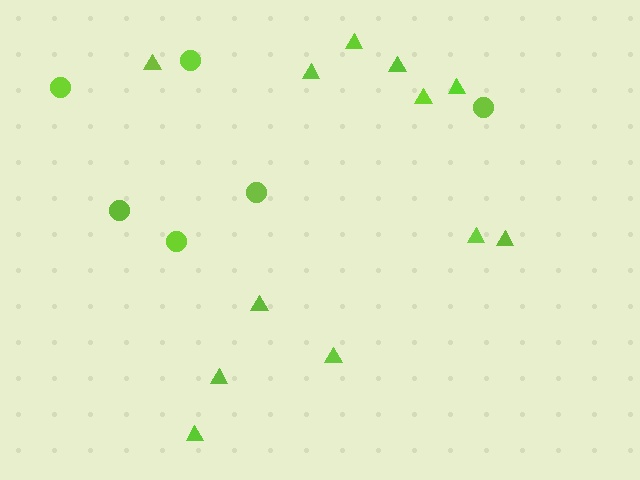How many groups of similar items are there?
There are 2 groups: one group of circles (6) and one group of triangles (12).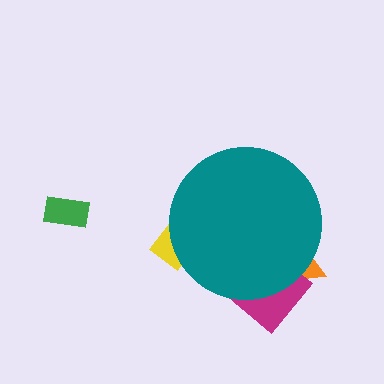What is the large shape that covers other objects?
A teal circle.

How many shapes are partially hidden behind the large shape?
3 shapes are partially hidden.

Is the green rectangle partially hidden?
No, the green rectangle is fully visible.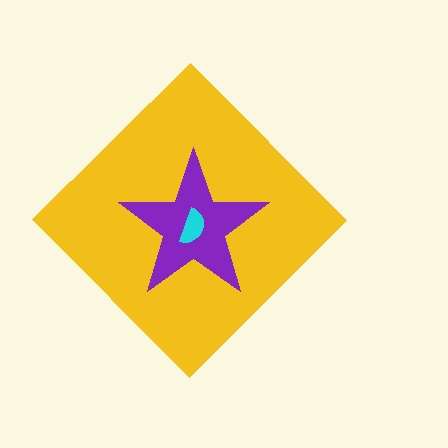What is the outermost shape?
The yellow diamond.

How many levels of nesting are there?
3.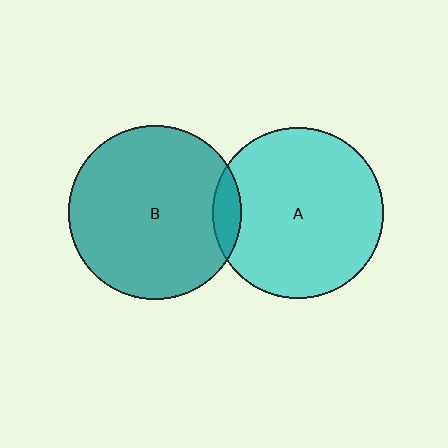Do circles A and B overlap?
Yes.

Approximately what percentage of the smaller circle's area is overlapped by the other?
Approximately 10%.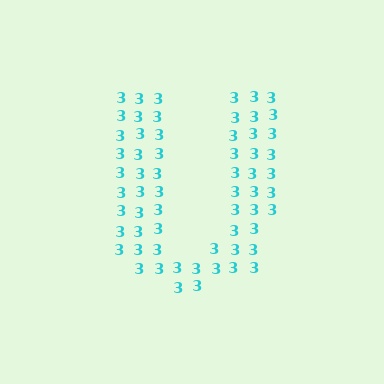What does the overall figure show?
The overall figure shows the letter U.